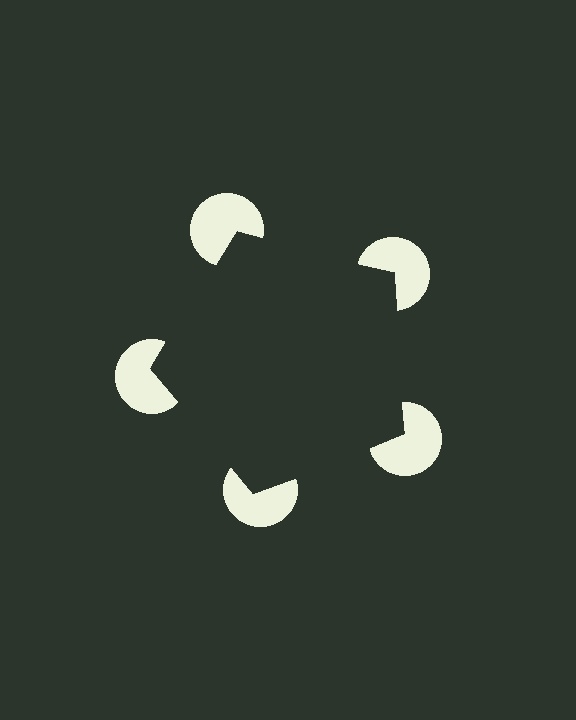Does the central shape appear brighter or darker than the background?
It typically appears slightly darker than the background, even though no actual brightness change is drawn.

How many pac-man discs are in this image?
There are 5 — one at each vertex of the illusory pentagon.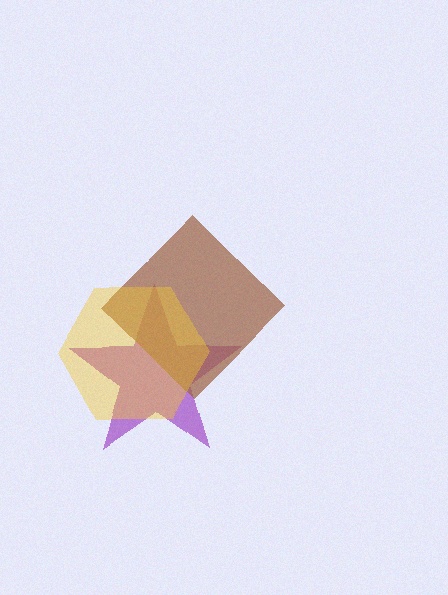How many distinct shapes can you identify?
There are 3 distinct shapes: a purple star, a brown diamond, a yellow hexagon.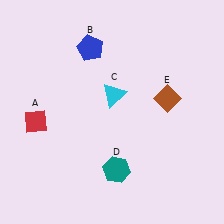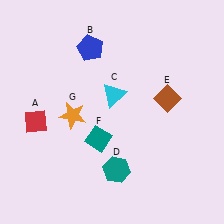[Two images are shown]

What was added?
A teal diamond (F), an orange star (G) were added in Image 2.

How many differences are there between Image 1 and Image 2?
There are 2 differences between the two images.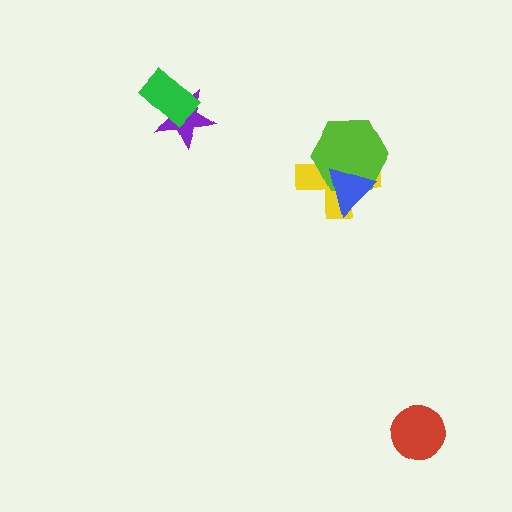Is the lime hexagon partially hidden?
Yes, it is partially covered by another shape.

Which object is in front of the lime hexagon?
The blue triangle is in front of the lime hexagon.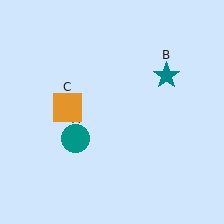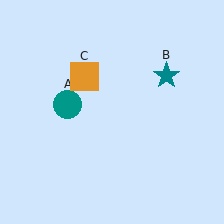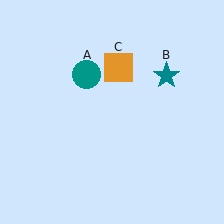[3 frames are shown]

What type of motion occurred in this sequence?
The teal circle (object A), orange square (object C) rotated clockwise around the center of the scene.